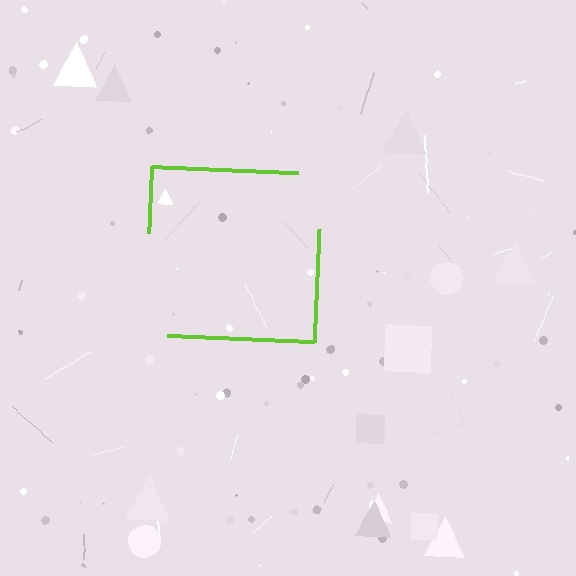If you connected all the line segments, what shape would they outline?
They would outline a square.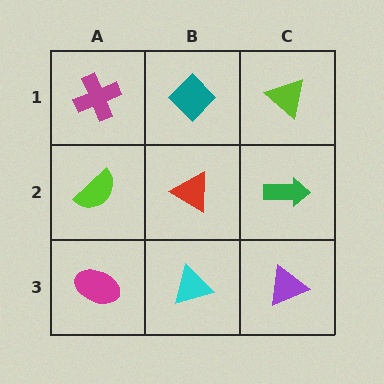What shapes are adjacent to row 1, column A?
A lime semicircle (row 2, column A), a teal diamond (row 1, column B).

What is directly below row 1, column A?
A lime semicircle.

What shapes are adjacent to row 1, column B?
A red triangle (row 2, column B), a magenta cross (row 1, column A), a lime triangle (row 1, column C).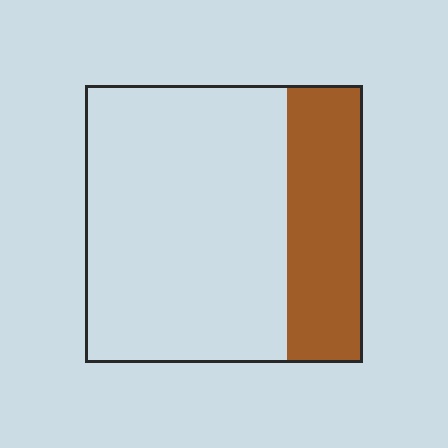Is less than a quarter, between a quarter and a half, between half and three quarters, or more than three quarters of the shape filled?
Between a quarter and a half.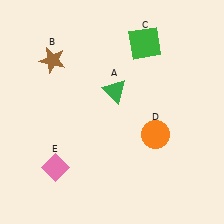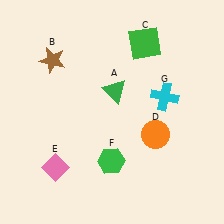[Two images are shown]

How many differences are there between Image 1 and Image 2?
There are 2 differences between the two images.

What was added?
A green hexagon (F), a cyan cross (G) were added in Image 2.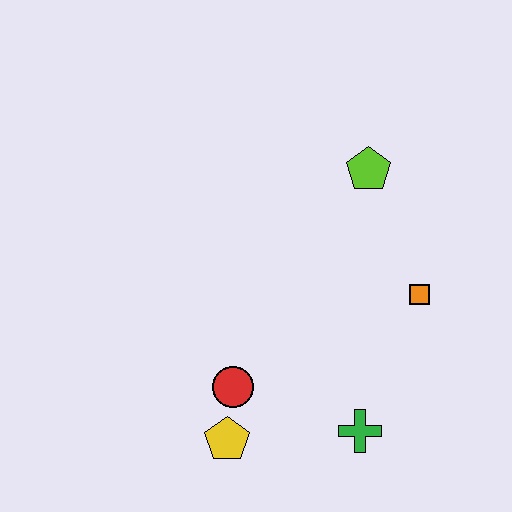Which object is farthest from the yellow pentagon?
The lime pentagon is farthest from the yellow pentagon.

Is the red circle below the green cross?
No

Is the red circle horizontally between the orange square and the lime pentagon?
No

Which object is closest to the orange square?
The lime pentagon is closest to the orange square.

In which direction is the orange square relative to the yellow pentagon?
The orange square is to the right of the yellow pentagon.